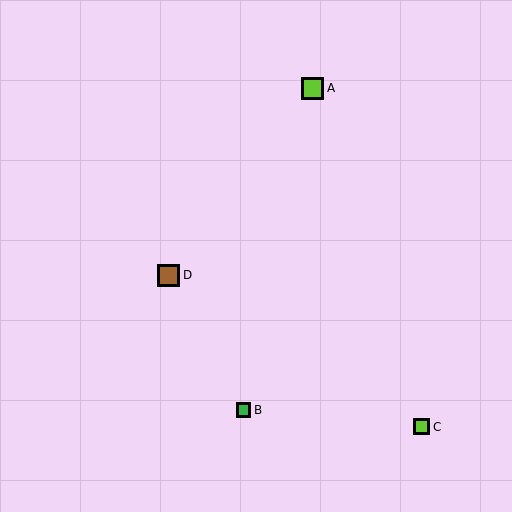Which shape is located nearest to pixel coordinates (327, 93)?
The lime square (labeled A) at (313, 88) is nearest to that location.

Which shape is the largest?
The brown square (labeled D) is the largest.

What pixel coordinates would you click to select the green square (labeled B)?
Click at (243, 410) to select the green square B.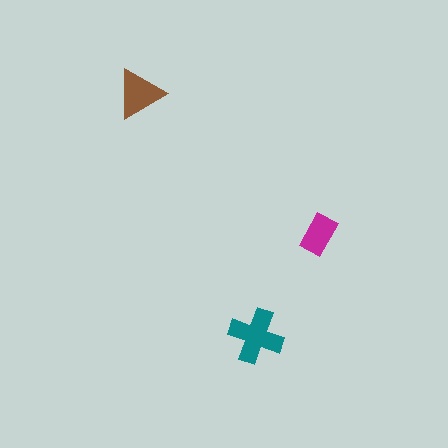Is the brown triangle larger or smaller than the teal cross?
Smaller.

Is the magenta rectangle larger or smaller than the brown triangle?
Smaller.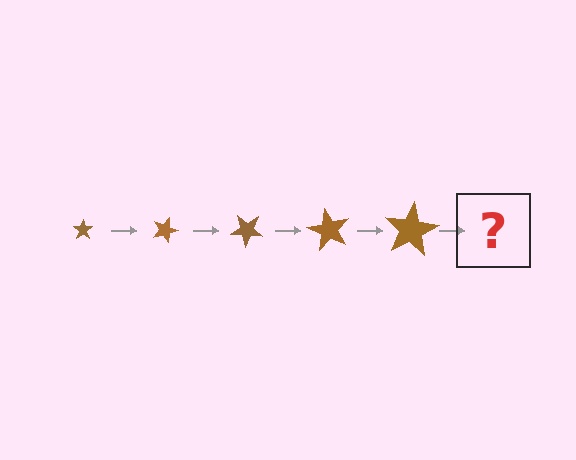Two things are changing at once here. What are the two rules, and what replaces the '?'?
The two rules are that the star grows larger each step and it rotates 20 degrees each step. The '?' should be a star, larger than the previous one and rotated 100 degrees from the start.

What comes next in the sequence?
The next element should be a star, larger than the previous one and rotated 100 degrees from the start.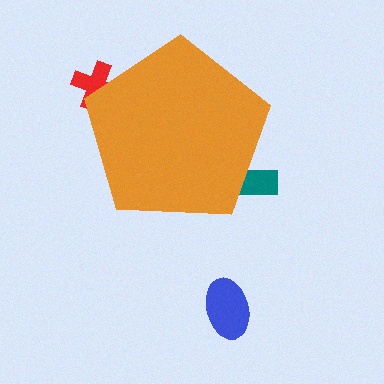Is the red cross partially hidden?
Yes, the red cross is partially hidden behind the orange pentagon.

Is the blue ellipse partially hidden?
No, the blue ellipse is fully visible.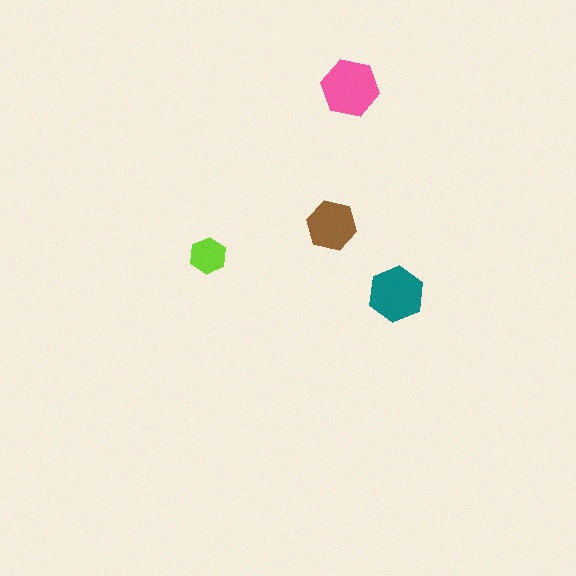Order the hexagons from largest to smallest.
the pink one, the teal one, the brown one, the lime one.